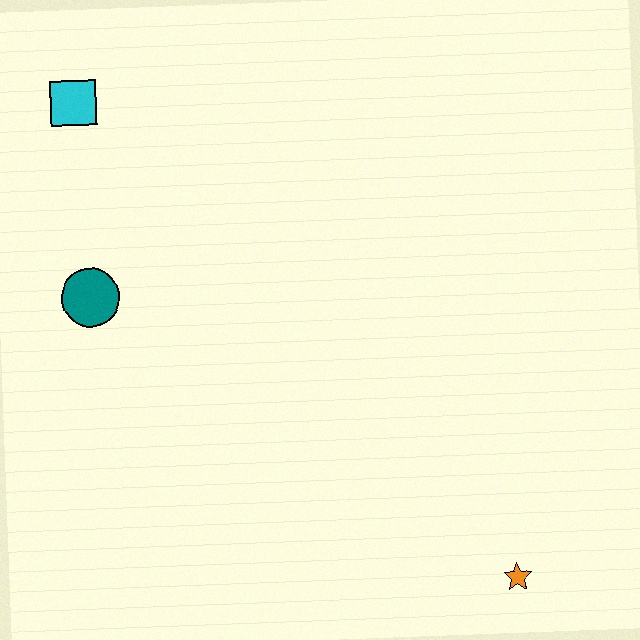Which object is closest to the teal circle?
The cyan square is closest to the teal circle.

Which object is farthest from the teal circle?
The orange star is farthest from the teal circle.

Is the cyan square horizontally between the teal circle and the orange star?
No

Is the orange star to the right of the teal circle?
Yes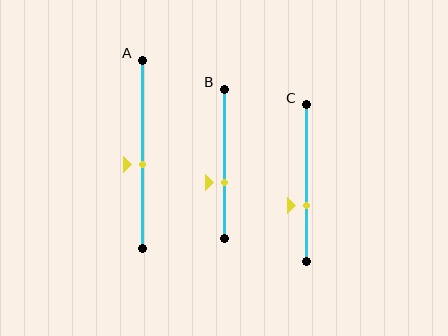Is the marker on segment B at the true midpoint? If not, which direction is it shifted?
No, the marker on segment B is shifted downward by about 13% of the segment length.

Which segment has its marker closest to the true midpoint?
Segment A has its marker closest to the true midpoint.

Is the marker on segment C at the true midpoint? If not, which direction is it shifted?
No, the marker on segment C is shifted downward by about 14% of the segment length.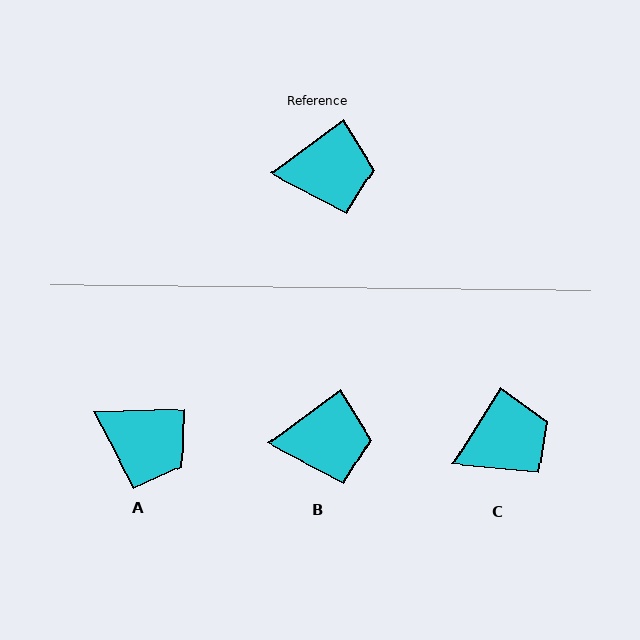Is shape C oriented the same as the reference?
No, it is off by about 22 degrees.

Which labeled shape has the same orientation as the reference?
B.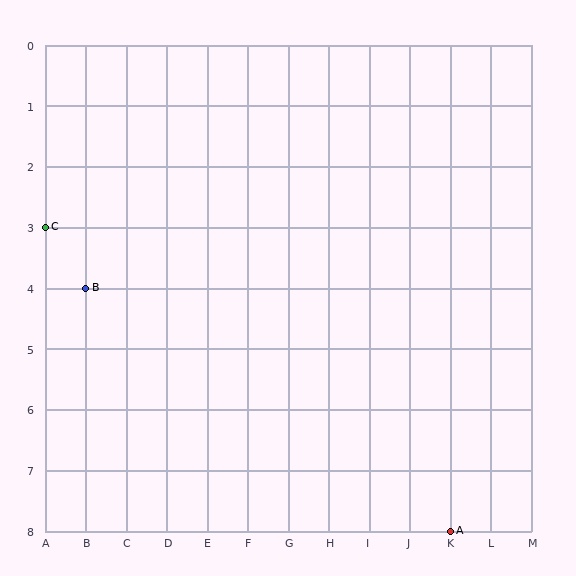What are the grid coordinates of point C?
Point C is at grid coordinates (A, 3).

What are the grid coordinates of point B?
Point B is at grid coordinates (B, 4).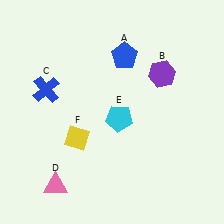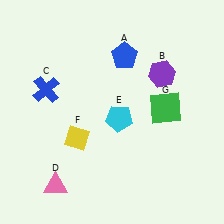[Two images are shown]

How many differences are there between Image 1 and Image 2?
There is 1 difference between the two images.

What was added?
A green square (G) was added in Image 2.